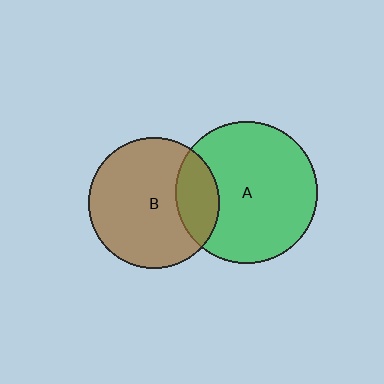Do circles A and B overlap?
Yes.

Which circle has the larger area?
Circle A (green).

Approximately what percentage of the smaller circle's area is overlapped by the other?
Approximately 20%.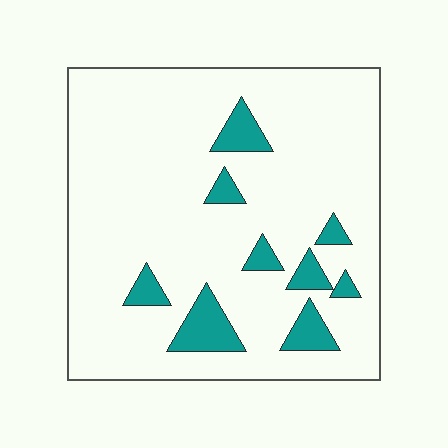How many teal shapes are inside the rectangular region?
9.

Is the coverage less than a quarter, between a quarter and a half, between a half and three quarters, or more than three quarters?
Less than a quarter.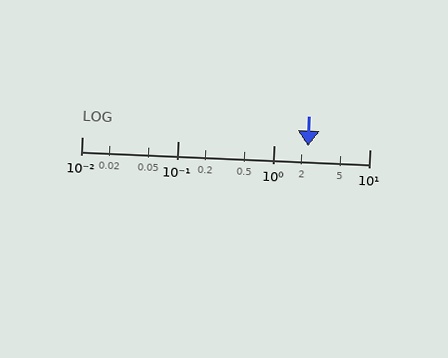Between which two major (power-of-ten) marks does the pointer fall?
The pointer is between 1 and 10.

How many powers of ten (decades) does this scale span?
The scale spans 3 decades, from 0.01 to 10.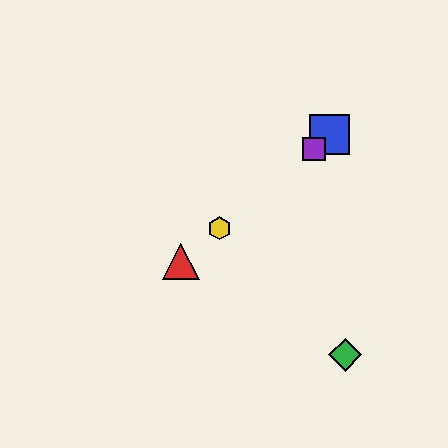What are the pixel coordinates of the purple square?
The purple square is at (314, 149).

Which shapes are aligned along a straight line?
The red triangle, the blue square, the yellow hexagon, the purple square are aligned along a straight line.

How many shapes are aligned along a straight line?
4 shapes (the red triangle, the blue square, the yellow hexagon, the purple square) are aligned along a straight line.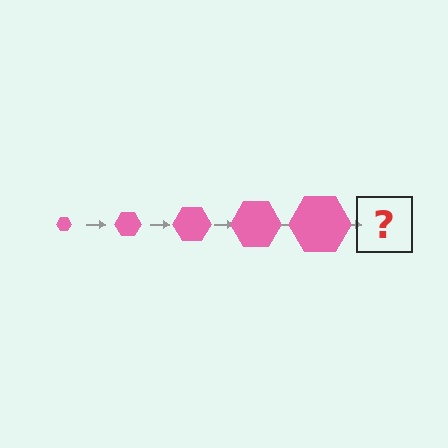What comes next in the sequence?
The next element should be a pink hexagon, larger than the previous one.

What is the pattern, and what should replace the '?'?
The pattern is that the hexagon gets progressively larger each step. The '?' should be a pink hexagon, larger than the previous one.